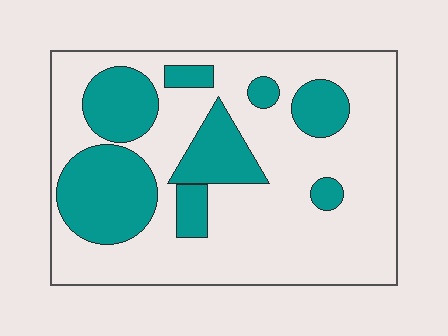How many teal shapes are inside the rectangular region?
8.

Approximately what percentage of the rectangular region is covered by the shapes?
Approximately 30%.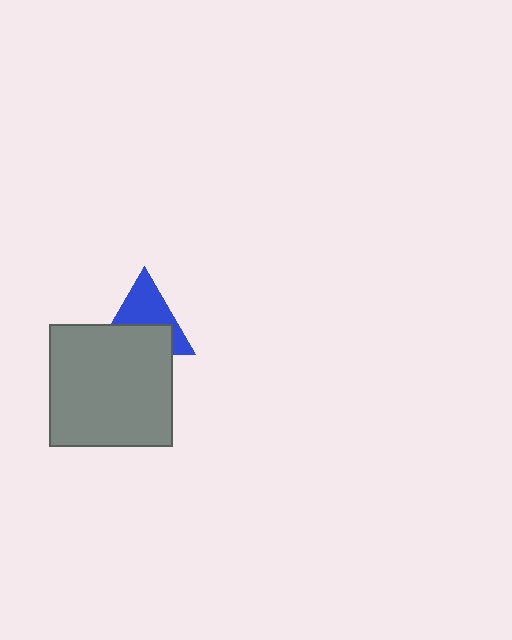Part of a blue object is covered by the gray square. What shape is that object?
It is a triangle.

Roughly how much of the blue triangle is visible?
About half of it is visible (roughly 51%).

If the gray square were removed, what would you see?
You would see the complete blue triangle.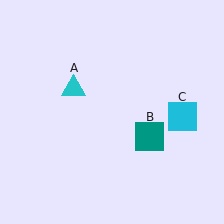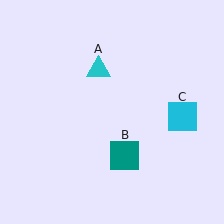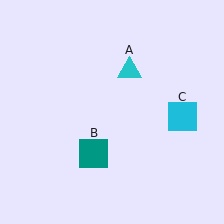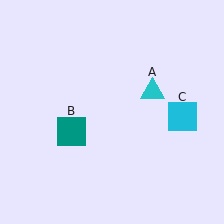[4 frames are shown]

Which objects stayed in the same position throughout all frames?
Cyan square (object C) remained stationary.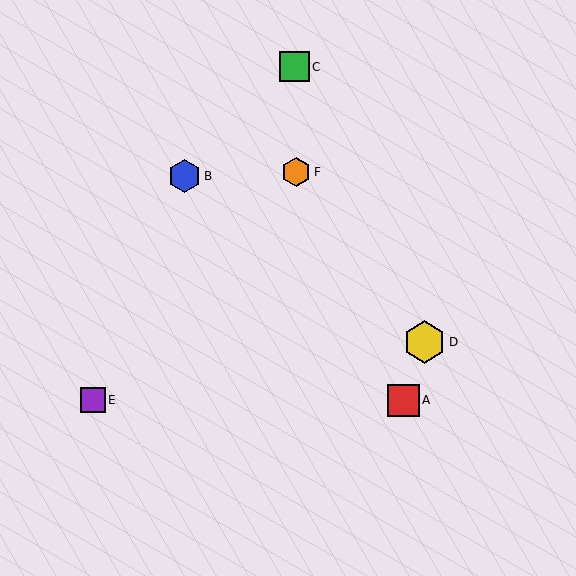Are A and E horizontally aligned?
Yes, both are at y≈400.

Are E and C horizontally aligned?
No, E is at y≈400 and C is at y≈67.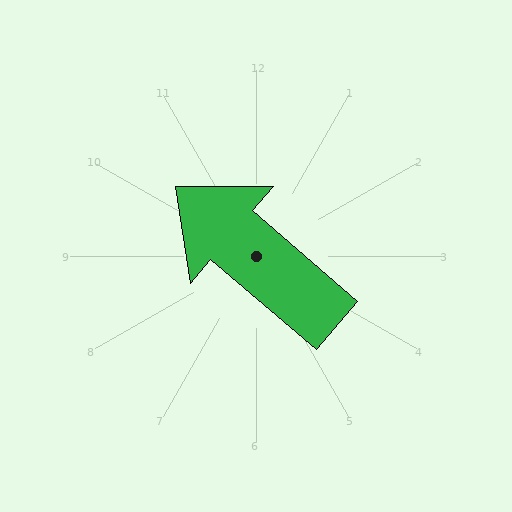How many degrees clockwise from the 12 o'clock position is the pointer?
Approximately 311 degrees.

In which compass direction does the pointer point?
Northwest.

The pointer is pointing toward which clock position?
Roughly 10 o'clock.